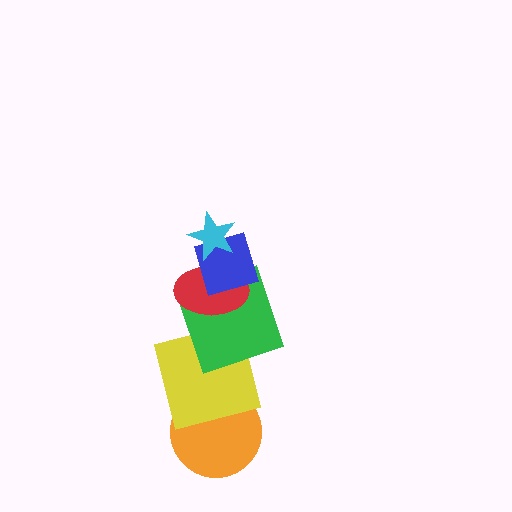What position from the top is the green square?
The green square is 4th from the top.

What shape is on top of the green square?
The red ellipse is on top of the green square.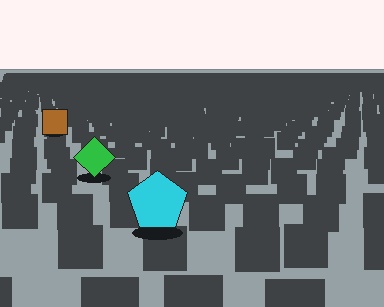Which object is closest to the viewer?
The cyan pentagon is closest. The texture marks near it are larger and more spread out.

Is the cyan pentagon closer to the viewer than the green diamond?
Yes. The cyan pentagon is closer — you can tell from the texture gradient: the ground texture is coarser near it.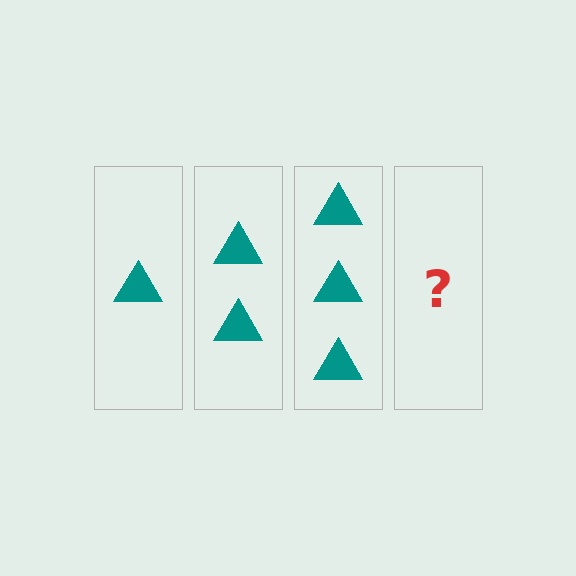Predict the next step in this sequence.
The next step is 4 triangles.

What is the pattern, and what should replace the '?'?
The pattern is that each step adds one more triangle. The '?' should be 4 triangles.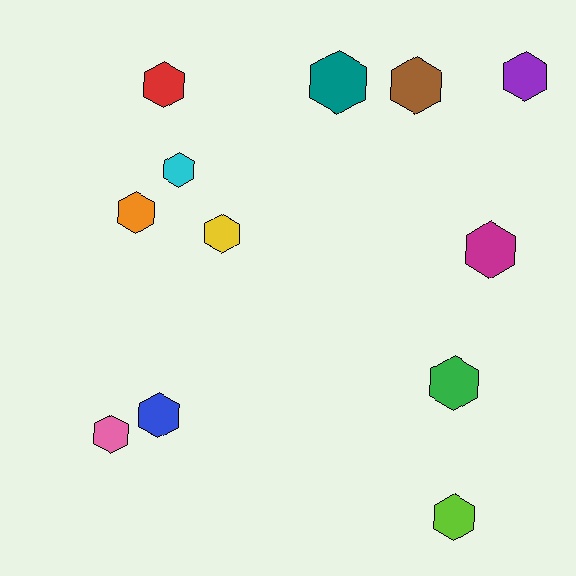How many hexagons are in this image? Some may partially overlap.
There are 12 hexagons.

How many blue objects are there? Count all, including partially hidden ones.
There is 1 blue object.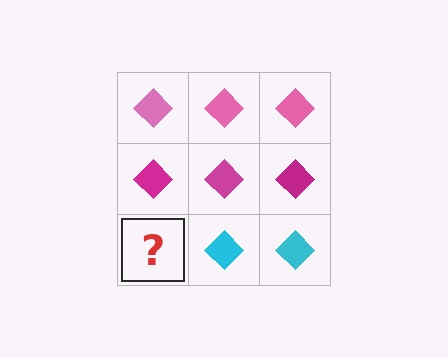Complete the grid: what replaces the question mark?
The question mark should be replaced with a cyan diamond.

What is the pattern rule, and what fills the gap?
The rule is that each row has a consistent color. The gap should be filled with a cyan diamond.